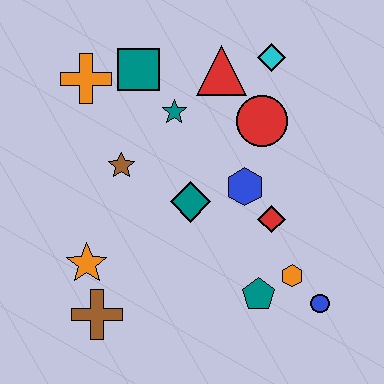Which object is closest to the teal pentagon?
The orange hexagon is closest to the teal pentagon.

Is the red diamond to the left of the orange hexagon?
Yes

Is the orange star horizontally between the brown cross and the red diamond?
No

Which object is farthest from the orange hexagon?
The orange cross is farthest from the orange hexagon.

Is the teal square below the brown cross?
No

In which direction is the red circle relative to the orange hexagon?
The red circle is above the orange hexagon.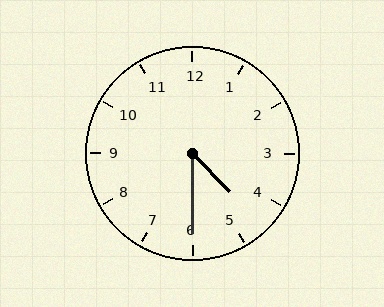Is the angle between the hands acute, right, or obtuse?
It is acute.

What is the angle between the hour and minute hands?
Approximately 45 degrees.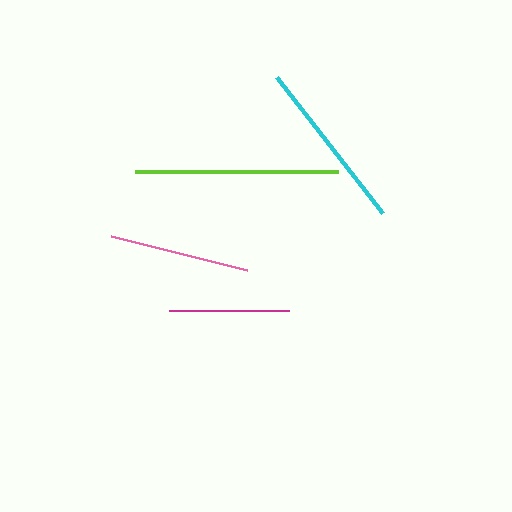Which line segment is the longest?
The lime line is the longest at approximately 203 pixels.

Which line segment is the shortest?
The magenta line is the shortest at approximately 120 pixels.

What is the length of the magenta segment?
The magenta segment is approximately 120 pixels long.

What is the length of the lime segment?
The lime segment is approximately 203 pixels long.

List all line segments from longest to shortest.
From longest to shortest: lime, cyan, pink, magenta.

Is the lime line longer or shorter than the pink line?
The lime line is longer than the pink line.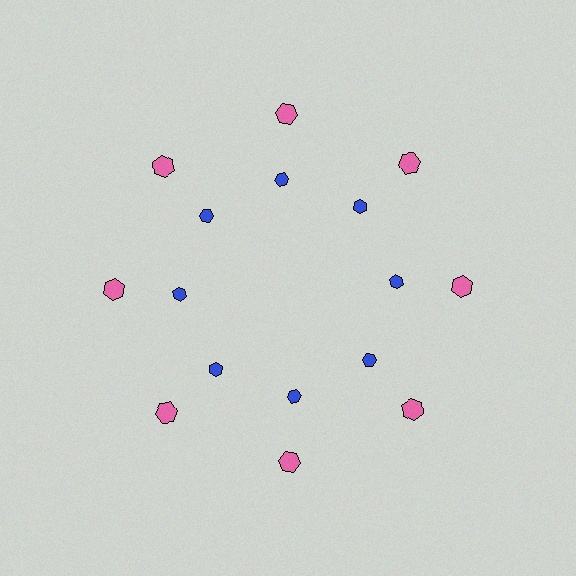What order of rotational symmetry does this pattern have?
This pattern has 8-fold rotational symmetry.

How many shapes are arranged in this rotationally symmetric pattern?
There are 16 shapes, arranged in 8 groups of 2.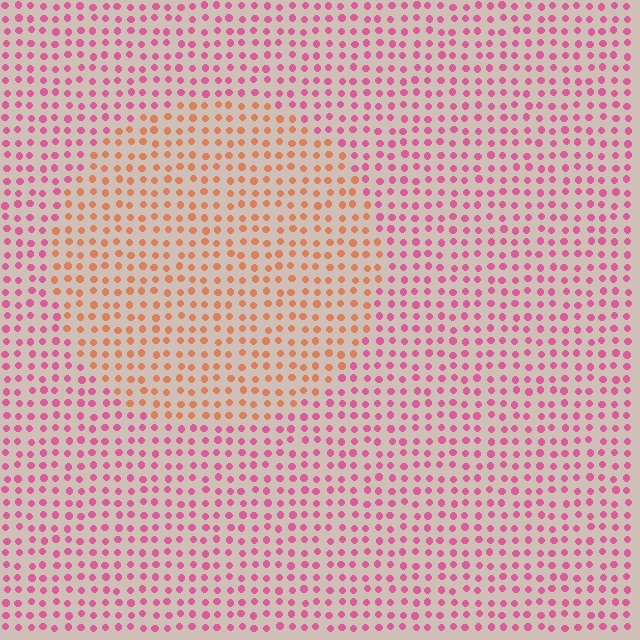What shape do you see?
I see a circle.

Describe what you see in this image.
The image is filled with small pink elements in a uniform arrangement. A circle-shaped region is visible where the elements are tinted to a slightly different hue, forming a subtle color boundary.